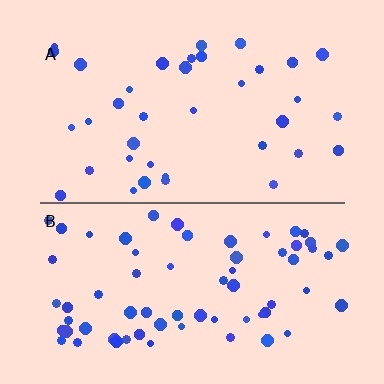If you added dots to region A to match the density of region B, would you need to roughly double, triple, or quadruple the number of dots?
Approximately double.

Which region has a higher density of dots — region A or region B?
B (the bottom).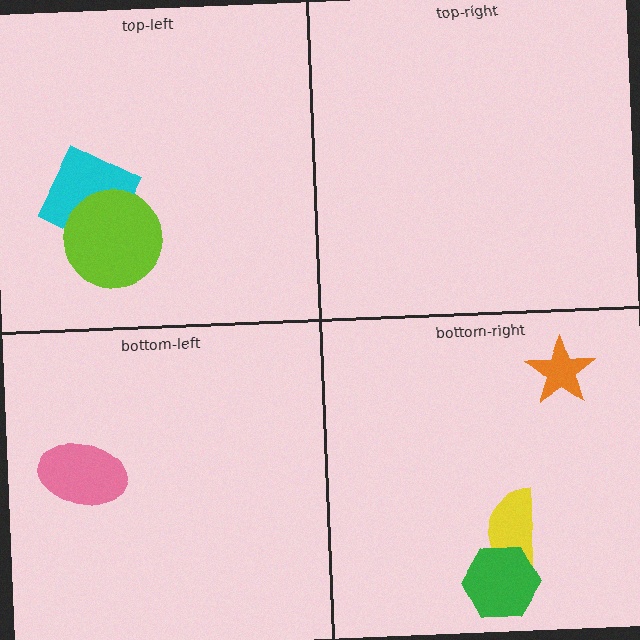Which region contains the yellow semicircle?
The bottom-right region.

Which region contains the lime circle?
The top-left region.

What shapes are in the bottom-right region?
The orange star, the yellow semicircle, the green hexagon.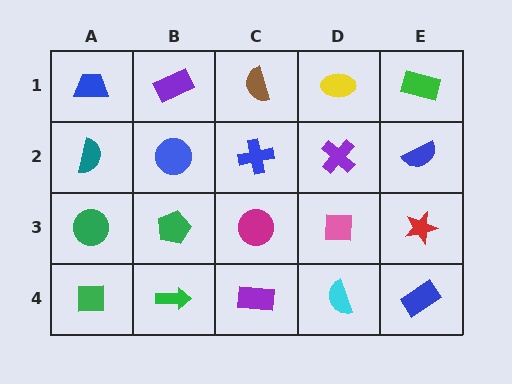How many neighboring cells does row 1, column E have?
2.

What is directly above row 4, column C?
A magenta circle.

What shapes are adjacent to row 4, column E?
A red star (row 3, column E), a cyan semicircle (row 4, column D).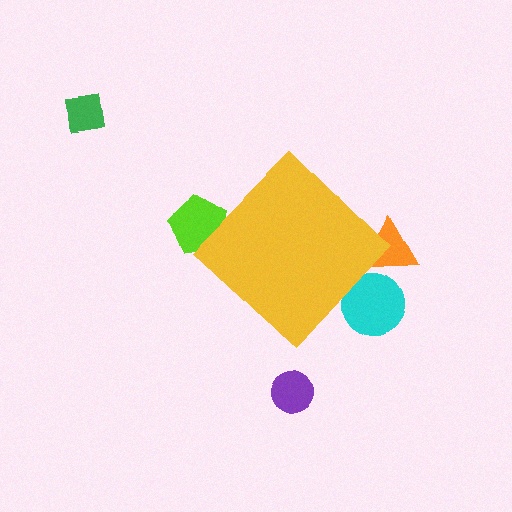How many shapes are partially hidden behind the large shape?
3 shapes are partially hidden.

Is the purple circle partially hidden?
No, the purple circle is fully visible.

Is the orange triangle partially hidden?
Yes, the orange triangle is partially hidden behind the yellow diamond.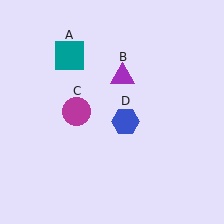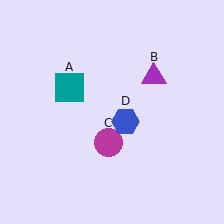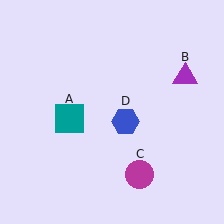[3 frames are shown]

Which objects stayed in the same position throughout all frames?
Blue hexagon (object D) remained stationary.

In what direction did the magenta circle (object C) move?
The magenta circle (object C) moved down and to the right.